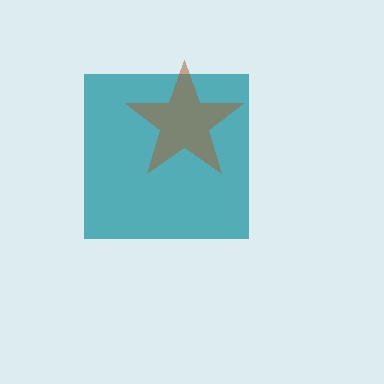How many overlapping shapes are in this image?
There are 2 overlapping shapes in the image.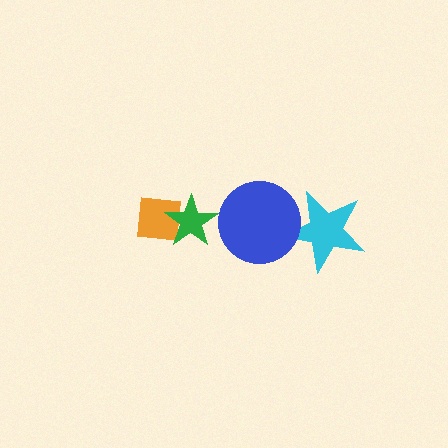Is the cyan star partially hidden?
Yes, it is partially covered by another shape.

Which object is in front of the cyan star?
The blue circle is in front of the cyan star.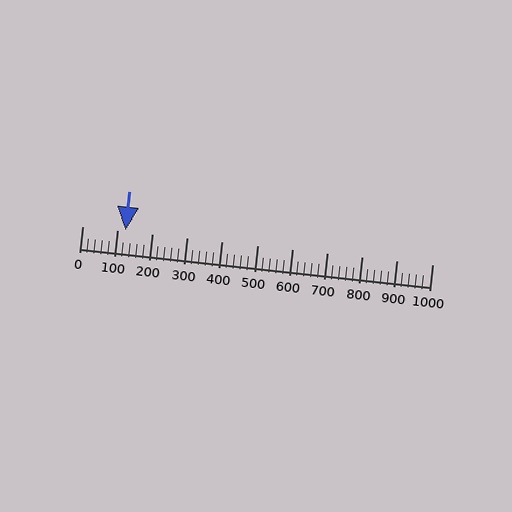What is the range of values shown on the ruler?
The ruler shows values from 0 to 1000.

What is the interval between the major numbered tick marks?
The major tick marks are spaced 100 units apart.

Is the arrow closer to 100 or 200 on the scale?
The arrow is closer to 100.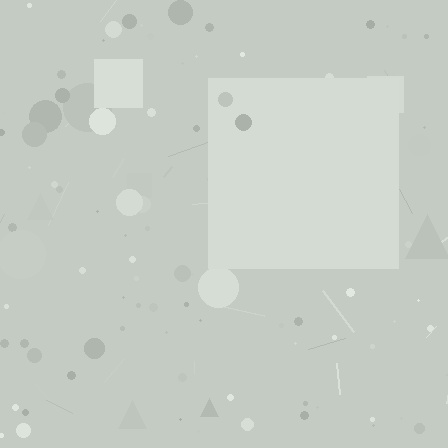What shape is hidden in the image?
A square is hidden in the image.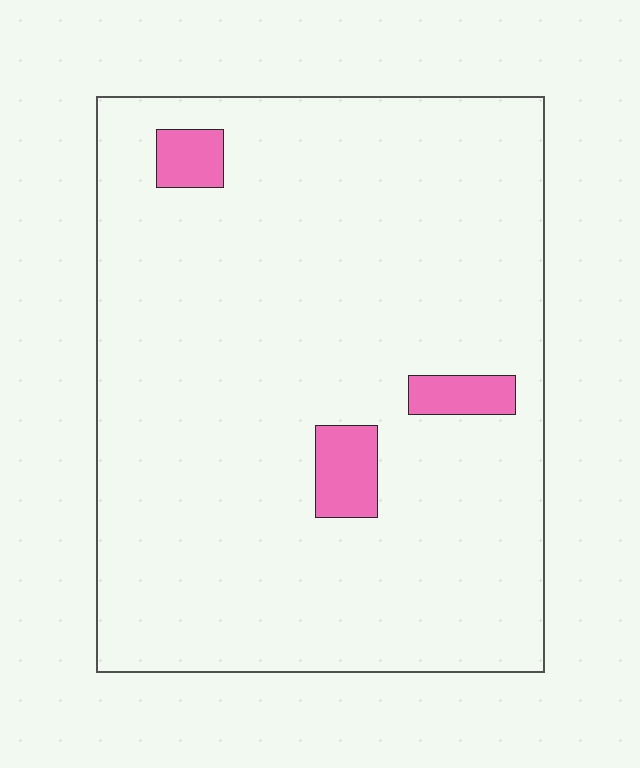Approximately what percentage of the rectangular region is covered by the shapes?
Approximately 5%.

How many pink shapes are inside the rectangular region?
3.